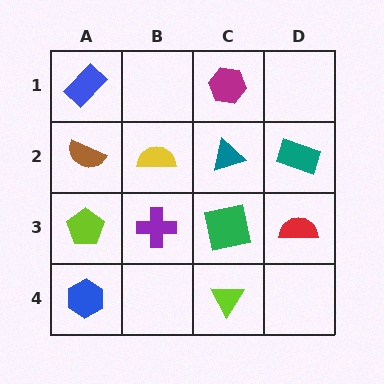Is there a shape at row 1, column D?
No, that cell is empty.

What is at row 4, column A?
A blue hexagon.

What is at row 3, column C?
A green square.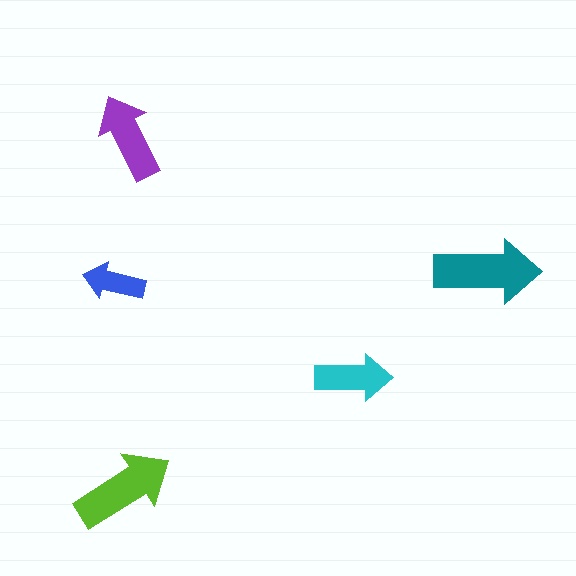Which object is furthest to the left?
The blue arrow is leftmost.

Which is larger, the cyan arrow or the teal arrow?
The teal one.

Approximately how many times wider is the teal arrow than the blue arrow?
About 1.5 times wider.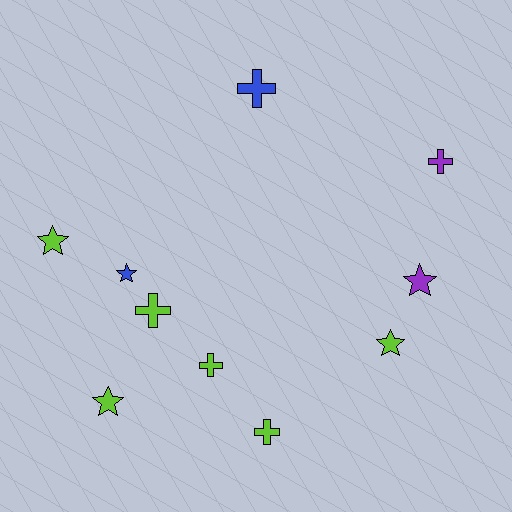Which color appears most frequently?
Lime, with 6 objects.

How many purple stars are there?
There is 1 purple star.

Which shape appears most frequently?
Star, with 5 objects.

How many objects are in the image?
There are 10 objects.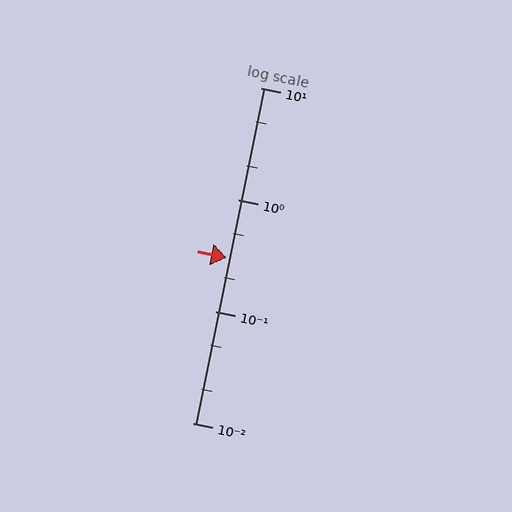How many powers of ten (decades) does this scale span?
The scale spans 3 decades, from 0.01 to 10.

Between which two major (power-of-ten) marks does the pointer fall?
The pointer is between 0.1 and 1.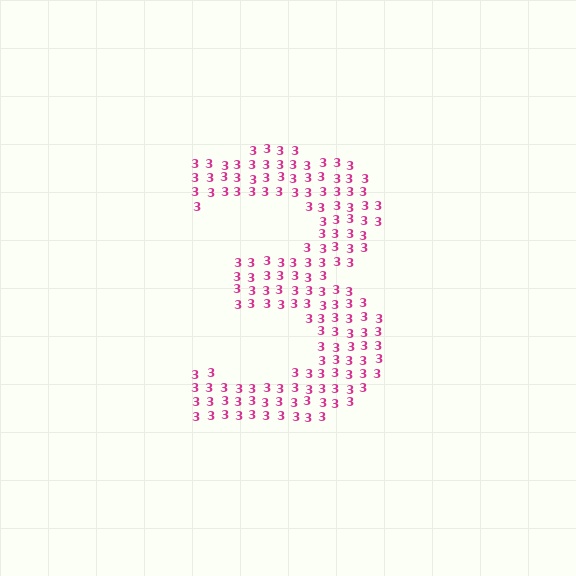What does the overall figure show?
The overall figure shows the digit 3.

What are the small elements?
The small elements are digit 3's.